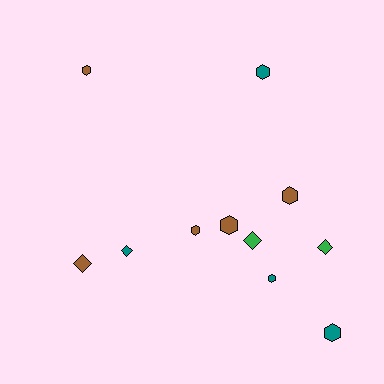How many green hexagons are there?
There are no green hexagons.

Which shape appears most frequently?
Hexagon, with 7 objects.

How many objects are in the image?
There are 11 objects.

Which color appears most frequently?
Brown, with 5 objects.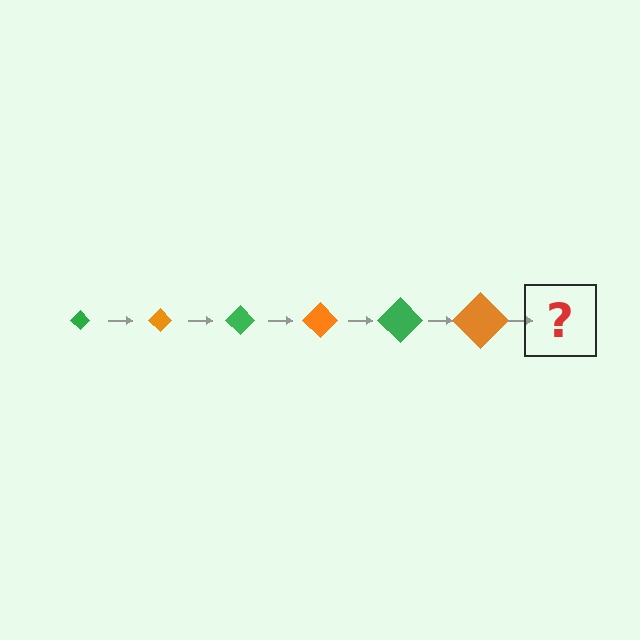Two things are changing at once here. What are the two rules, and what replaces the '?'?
The two rules are that the diamond grows larger each step and the color cycles through green and orange. The '?' should be a green diamond, larger than the previous one.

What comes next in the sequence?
The next element should be a green diamond, larger than the previous one.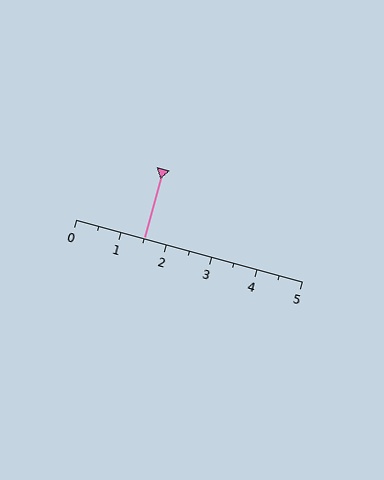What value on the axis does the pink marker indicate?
The marker indicates approximately 1.5.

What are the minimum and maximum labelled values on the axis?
The axis runs from 0 to 5.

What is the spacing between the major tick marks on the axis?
The major ticks are spaced 1 apart.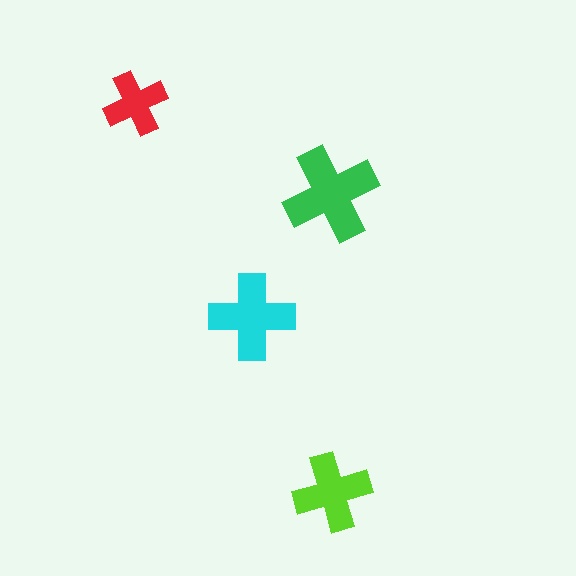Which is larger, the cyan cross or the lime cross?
The cyan one.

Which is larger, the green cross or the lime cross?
The green one.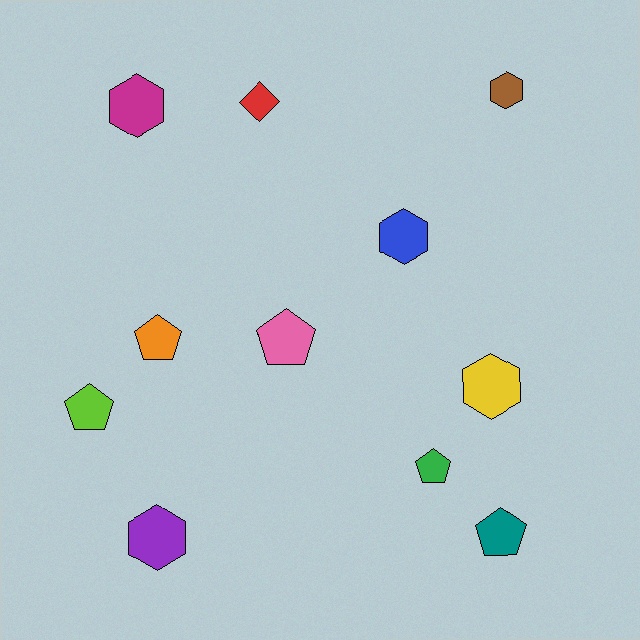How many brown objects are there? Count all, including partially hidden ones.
There is 1 brown object.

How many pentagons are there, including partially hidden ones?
There are 5 pentagons.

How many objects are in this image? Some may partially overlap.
There are 11 objects.